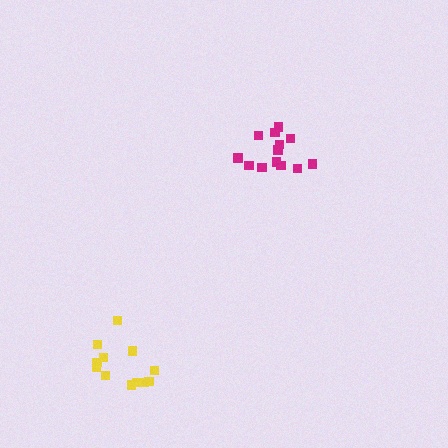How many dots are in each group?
Group 1: 13 dots, Group 2: 12 dots (25 total).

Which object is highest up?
The magenta cluster is topmost.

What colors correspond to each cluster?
The clusters are colored: magenta, yellow.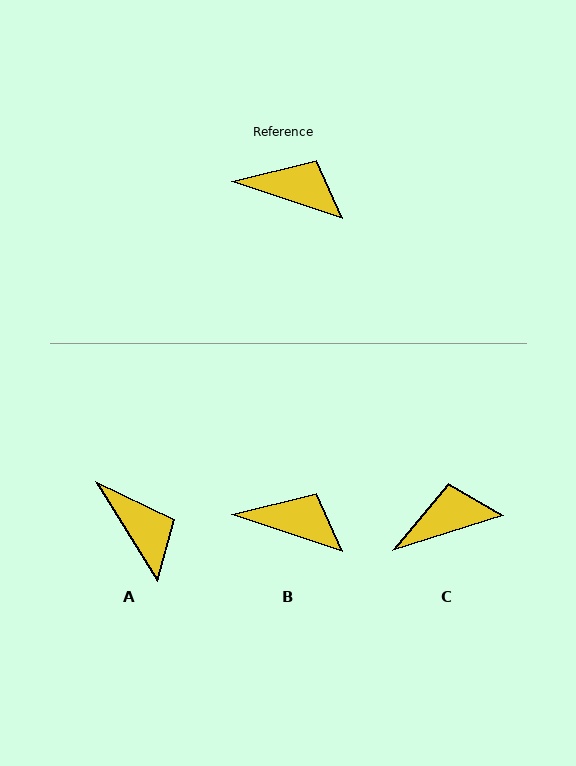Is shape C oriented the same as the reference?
No, it is off by about 36 degrees.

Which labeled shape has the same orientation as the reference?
B.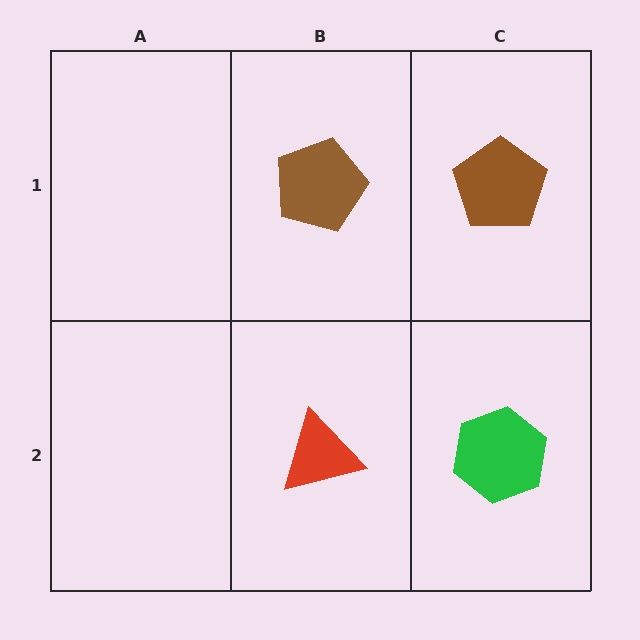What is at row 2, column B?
A red triangle.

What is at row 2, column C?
A green hexagon.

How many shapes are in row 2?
2 shapes.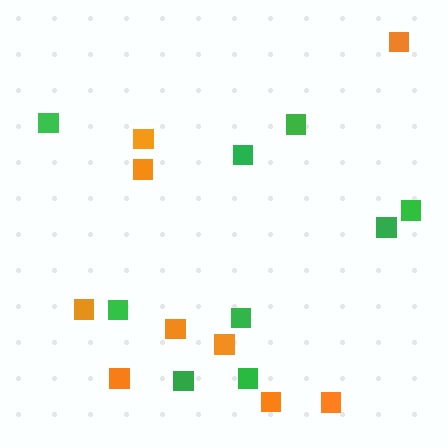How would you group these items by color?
There are 2 groups: one group of orange squares (9) and one group of green squares (9).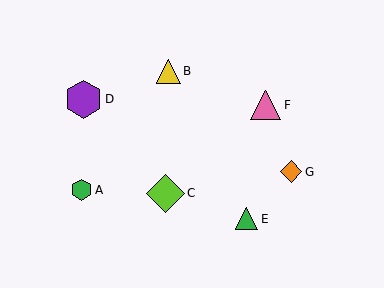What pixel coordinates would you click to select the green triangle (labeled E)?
Click at (247, 219) to select the green triangle E.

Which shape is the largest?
The purple hexagon (labeled D) is the largest.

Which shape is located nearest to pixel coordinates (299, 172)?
The orange diamond (labeled G) at (291, 172) is nearest to that location.